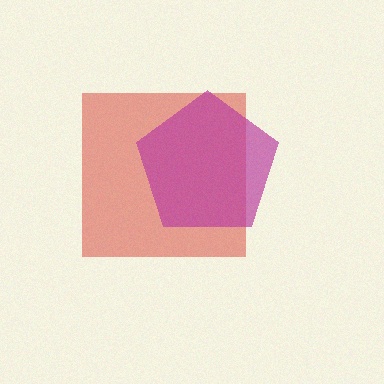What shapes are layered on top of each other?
The layered shapes are: a red square, a magenta pentagon.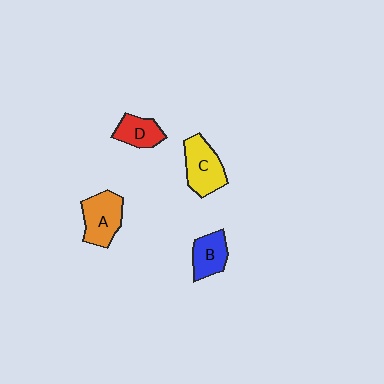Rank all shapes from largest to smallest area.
From largest to smallest: C (yellow), A (orange), B (blue), D (red).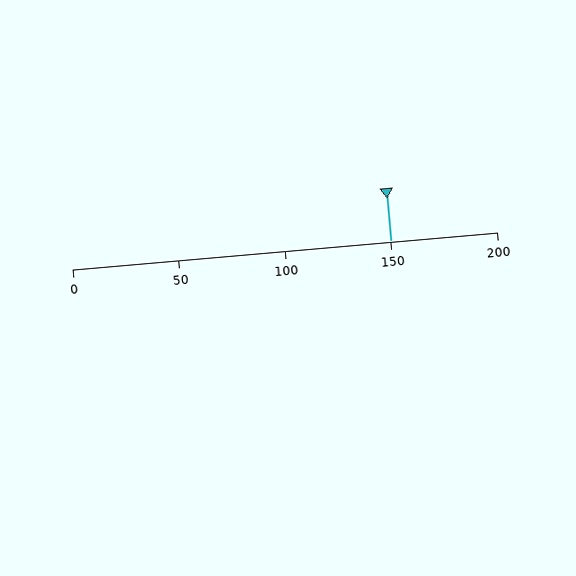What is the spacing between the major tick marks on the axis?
The major ticks are spaced 50 apart.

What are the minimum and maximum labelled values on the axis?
The axis runs from 0 to 200.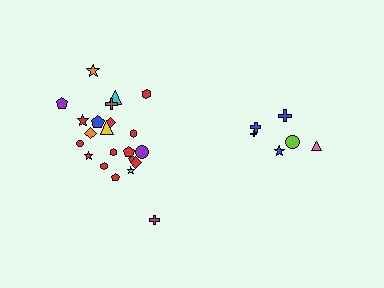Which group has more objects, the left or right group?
The left group.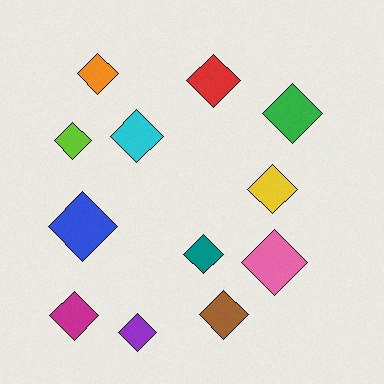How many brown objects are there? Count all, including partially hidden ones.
There is 1 brown object.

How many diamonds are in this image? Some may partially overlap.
There are 12 diamonds.